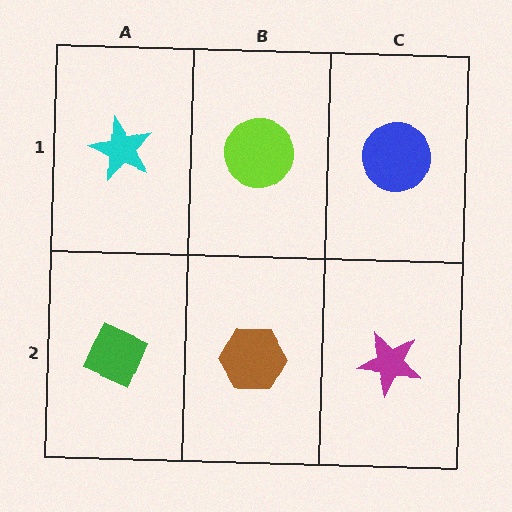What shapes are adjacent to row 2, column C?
A blue circle (row 1, column C), a brown hexagon (row 2, column B).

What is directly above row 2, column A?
A cyan star.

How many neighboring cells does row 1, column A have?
2.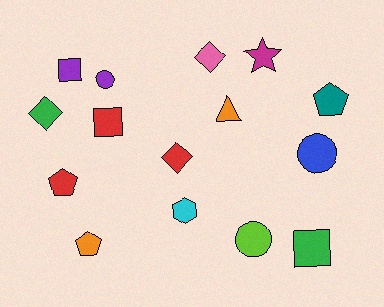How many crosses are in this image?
There are no crosses.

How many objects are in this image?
There are 15 objects.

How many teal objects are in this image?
There is 1 teal object.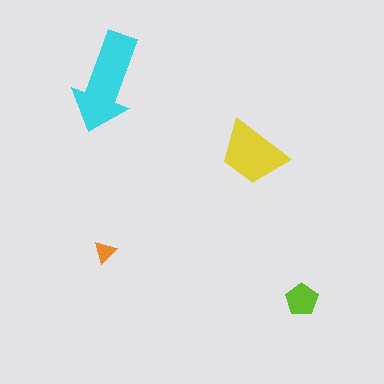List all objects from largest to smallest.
The cyan arrow, the yellow trapezoid, the lime pentagon, the orange triangle.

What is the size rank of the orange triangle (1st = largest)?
4th.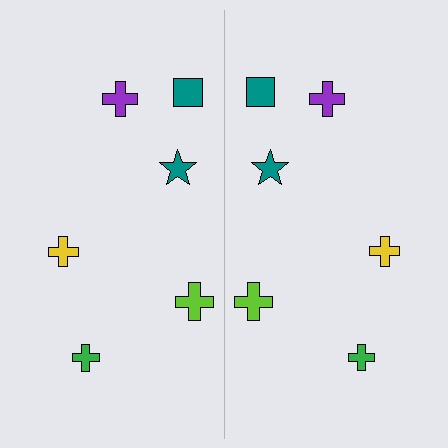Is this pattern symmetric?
Yes, this pattern has bilateral (reflection) symmetry.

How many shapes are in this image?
There are 12 shapes in this image.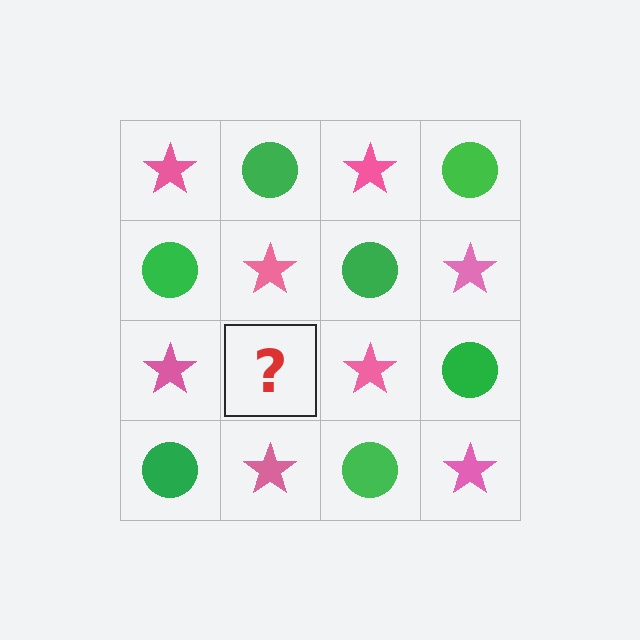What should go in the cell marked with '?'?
The missing cell should contain a green circle.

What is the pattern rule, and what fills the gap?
The rule is that it alternates pink star and green circle in a checkerboard pattern. The gap should be filled with a green circle.